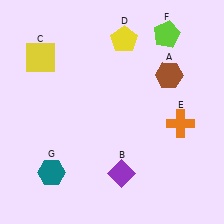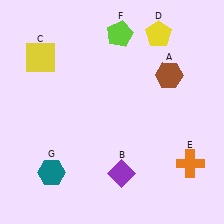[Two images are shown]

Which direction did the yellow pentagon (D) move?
The yellow pentagon (D) moved right.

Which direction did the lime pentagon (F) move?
The lime pentagon (F) moved left.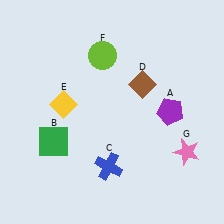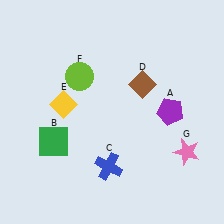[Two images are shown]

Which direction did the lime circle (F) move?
The lime circle (F) moved left.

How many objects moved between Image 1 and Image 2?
1 object moved between the two images.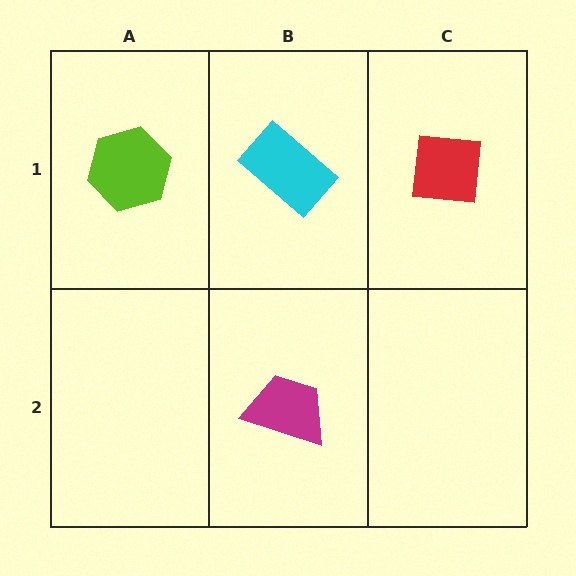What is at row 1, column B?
A cyan rectangle.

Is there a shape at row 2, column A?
No, that cell is empty.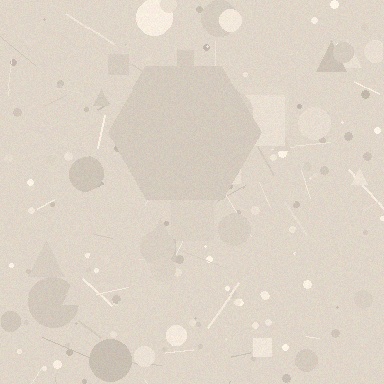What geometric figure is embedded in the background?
A hexagon is embedded in the background.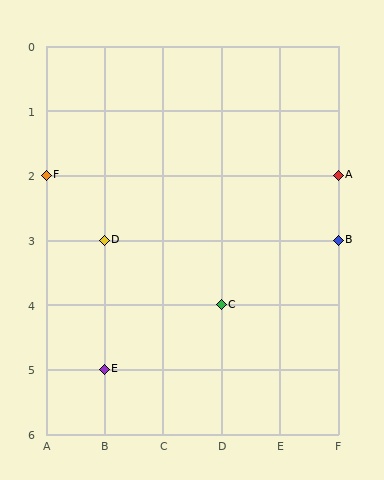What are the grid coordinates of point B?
Point B is at grid coordinates (F, 3).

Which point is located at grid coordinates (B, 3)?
Point D is at (B, 3).